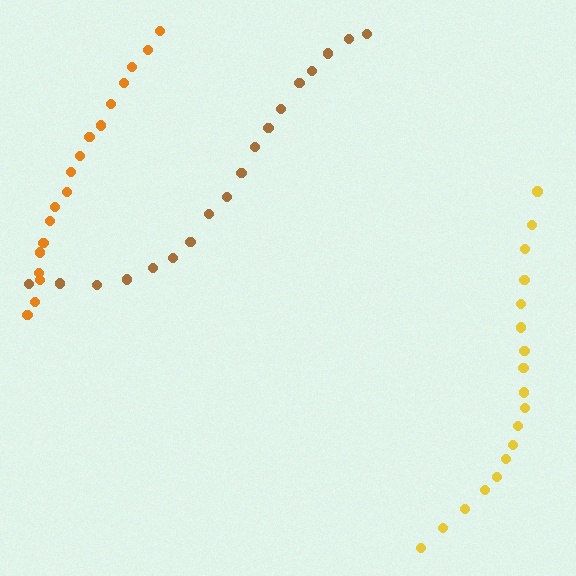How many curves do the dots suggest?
There are 3 distinct paths.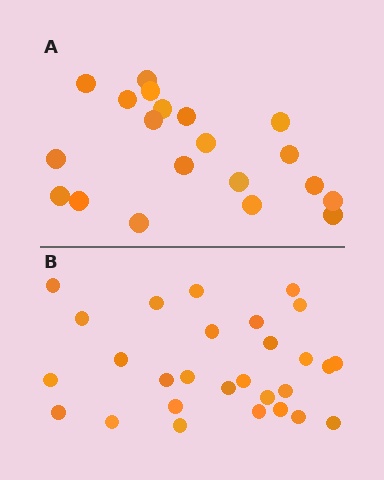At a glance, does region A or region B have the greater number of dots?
Region B (the bottom region) has more dots.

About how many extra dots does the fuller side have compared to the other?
Region B has roughly 8 or so more dots than region A.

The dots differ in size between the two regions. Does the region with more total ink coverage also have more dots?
No. Region A has more total ink coverage because its dots are larger, but region B actually contains more individual dots. Total area can be misleading — the number of items is what matters here.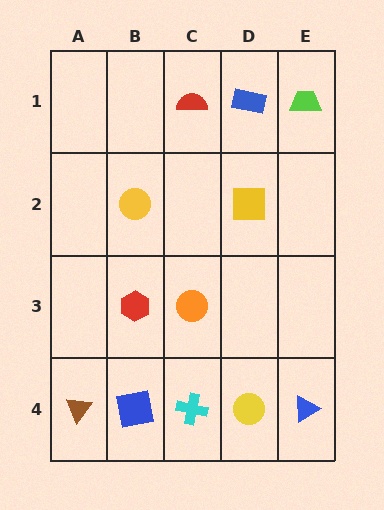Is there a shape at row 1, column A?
No, that cell is empty.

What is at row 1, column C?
A red semicircle.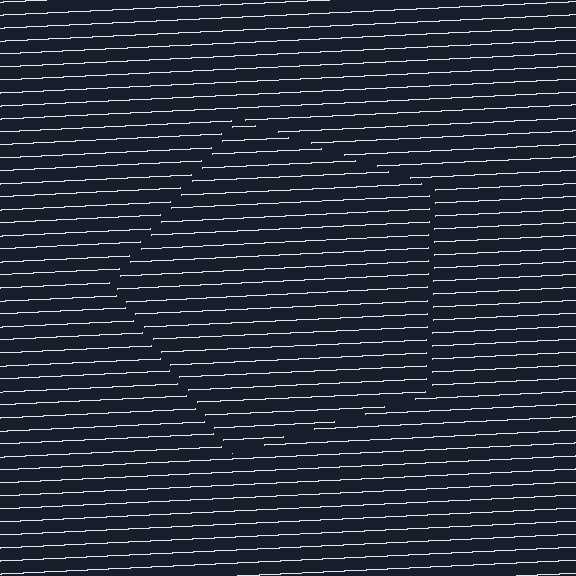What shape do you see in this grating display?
An illusory pentagon. The interior of the shape contains the same grating, shifted by half a period — the contour is defined by the phase discontinuity where line-ends from the inner and outer gratings abut.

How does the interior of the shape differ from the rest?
The interior of the shape contains the same grating, shifted by half a period — the contour is defined by the phase discontinuity where line-ends from the inner and outer gratings abut.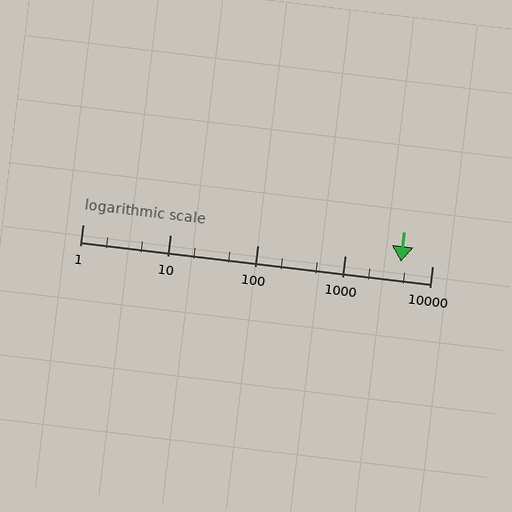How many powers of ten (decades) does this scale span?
The scale spans 4 decades, from 1 to 10000.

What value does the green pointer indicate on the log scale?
The pointer indicates approximately 4400.